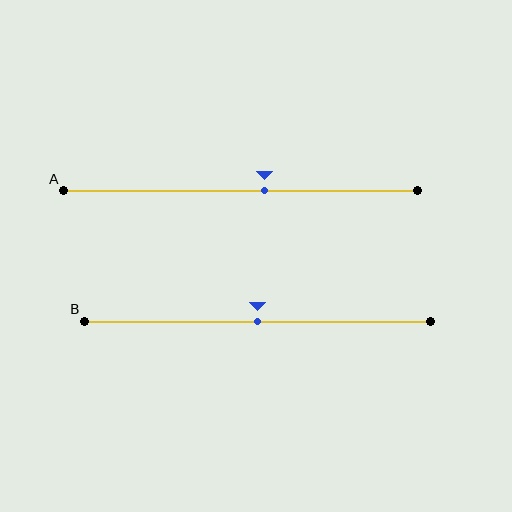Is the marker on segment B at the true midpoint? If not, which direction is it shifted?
Yes, the marker on segment B is at the true midpoint.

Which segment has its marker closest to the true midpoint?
Segment B has its marker closest to the true midpoint.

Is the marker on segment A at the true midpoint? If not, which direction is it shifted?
No, the marker on segment A is shifted to the right by about 7% of the segment length.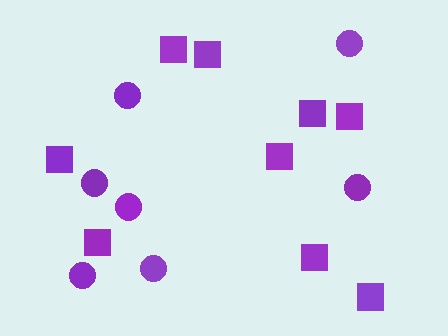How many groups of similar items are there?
There are 2 groups: one group of squares (9) and one group of circles (7).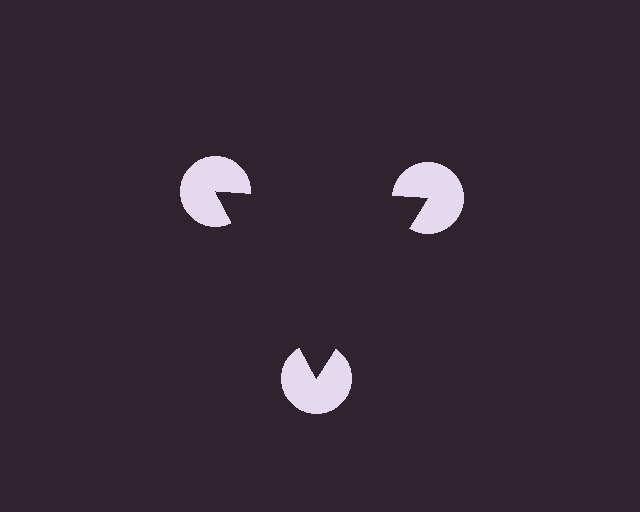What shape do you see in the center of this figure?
An illusory triangle — its edges are inferred from the aligned wedge cuts in the pac-man discs, not physically drawn.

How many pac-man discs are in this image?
There are 3 — one at each vertex of the illusory triangle.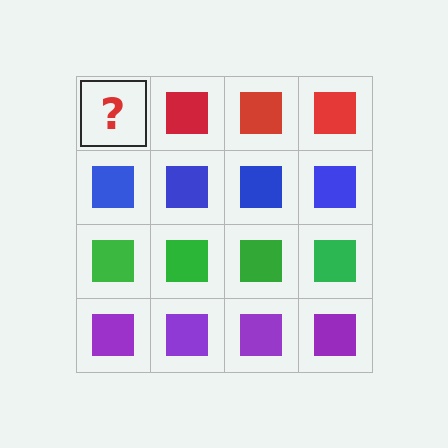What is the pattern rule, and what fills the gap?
The rule is that each row has a consistent color. The gap should be filled with a red square.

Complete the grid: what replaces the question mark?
The question mark should be replaced with a red square.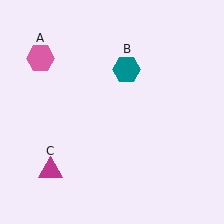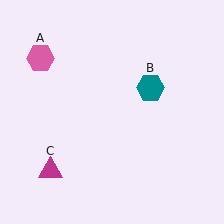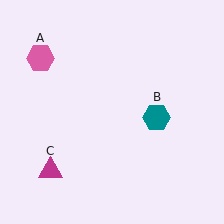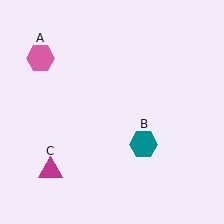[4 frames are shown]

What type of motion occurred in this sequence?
The teal hexagon (object B) rotated clockwise around the center of the scene.